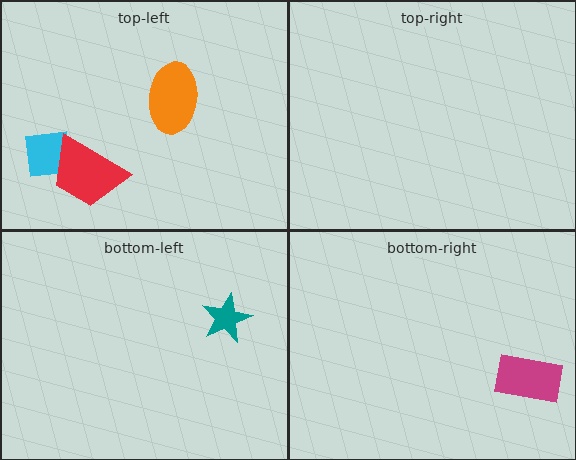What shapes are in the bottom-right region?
The magenta rectangle.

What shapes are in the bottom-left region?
The teal star.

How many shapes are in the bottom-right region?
1.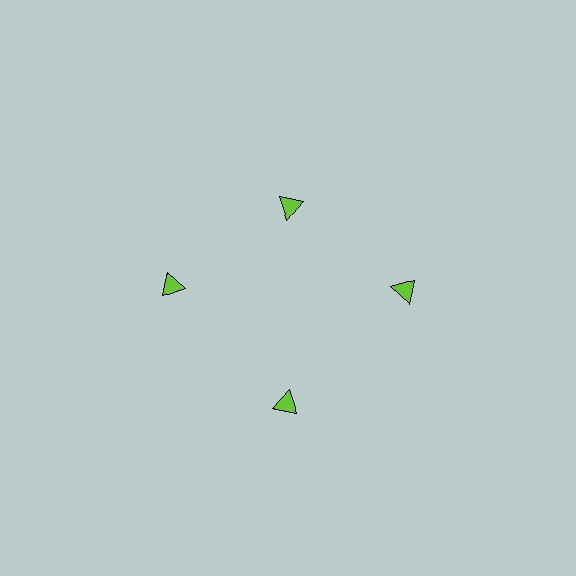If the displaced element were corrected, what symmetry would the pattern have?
It would have 4-fold rotational symmetry — the pattern would map onto itself every 90 degrees.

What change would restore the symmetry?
The symmetry would be restored by moving it outward, back onto the ring so that all 4 triangles sit at equal angles and equal distance from the center.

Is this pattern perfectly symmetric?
No. The 4 lime triangles are arranged in a ring, but one element near the 12 o'clock position is pulled inward toward the center, breaking the 4-fold rotational symmetry.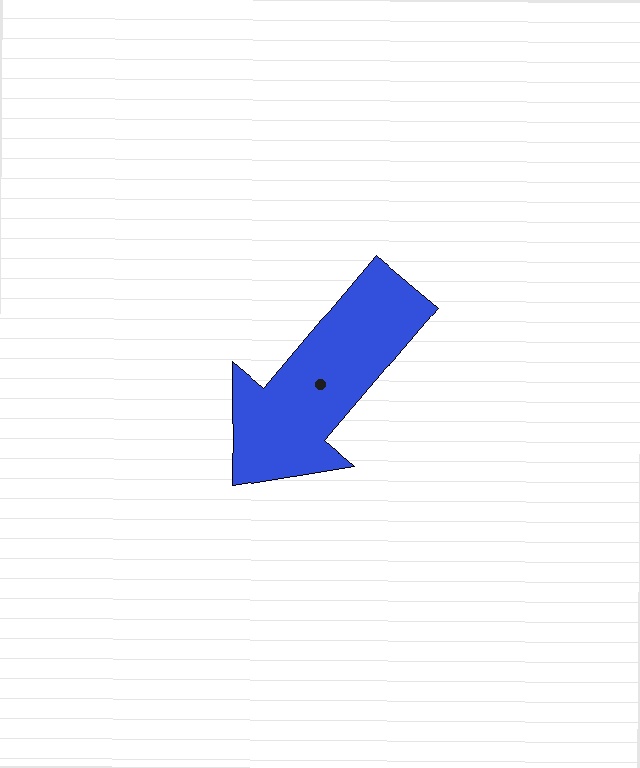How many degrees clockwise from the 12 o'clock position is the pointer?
Approximately 220 degrees.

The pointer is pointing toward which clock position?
Roughly 7 o'clock.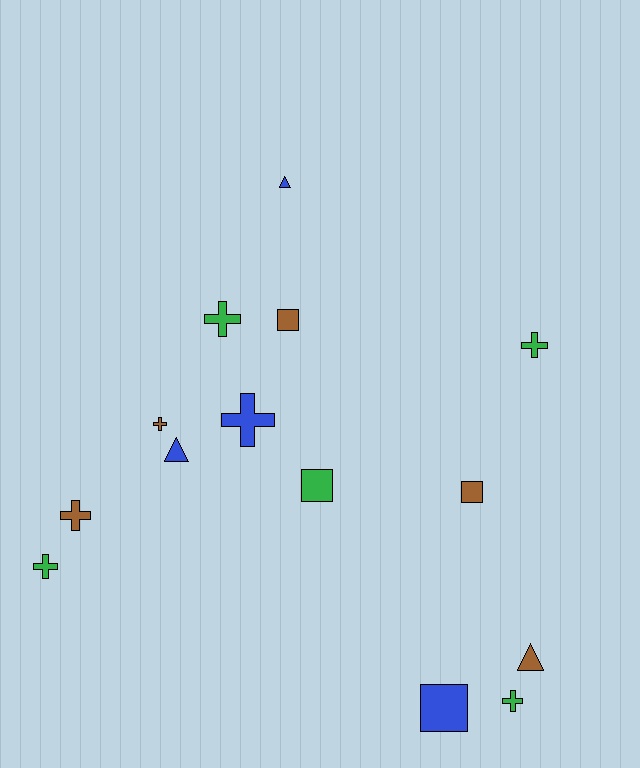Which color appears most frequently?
Brown, with 5 objects.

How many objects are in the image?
There are 14 objects.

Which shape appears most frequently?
Cross, with 7 objects.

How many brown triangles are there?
There is 1 brown triangle.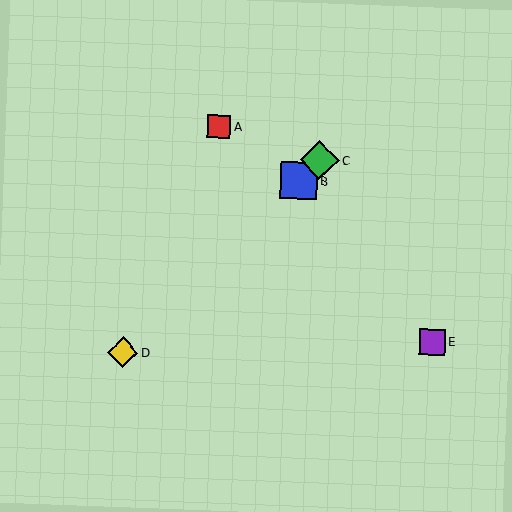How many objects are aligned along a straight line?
3 objects (B, C, D) are aligned along a straight line.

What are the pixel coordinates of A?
Object A is at (219, 127).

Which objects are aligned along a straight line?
Objects B, C, D are aligned along a straight line.